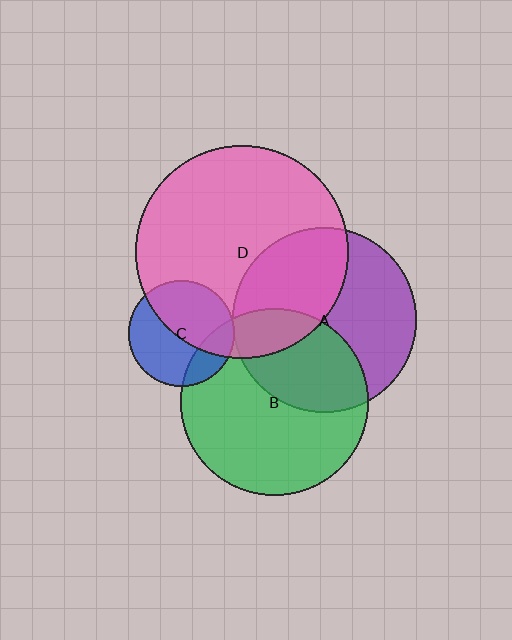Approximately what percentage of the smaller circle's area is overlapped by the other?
Approximately 40%.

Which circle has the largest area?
Circle D (pink).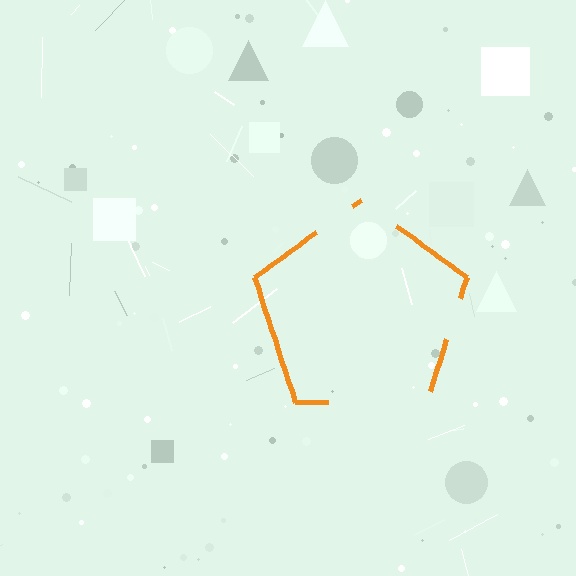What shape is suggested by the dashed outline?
The dashed outline suggests a pentagon.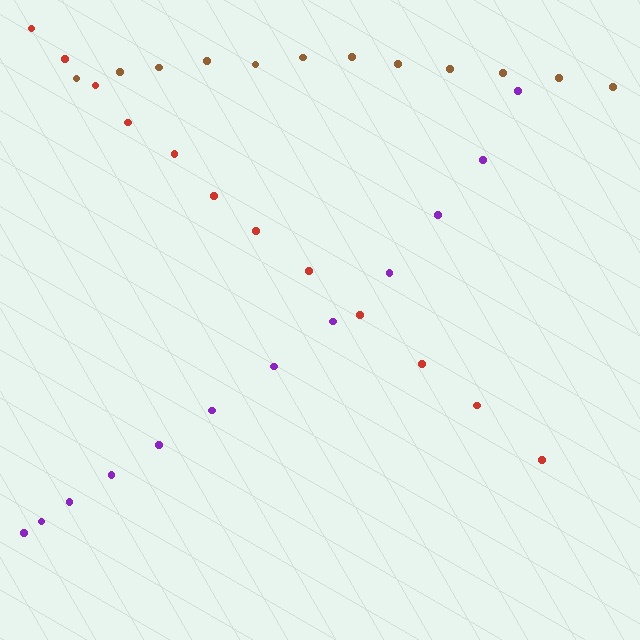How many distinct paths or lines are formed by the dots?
There are 3 distinct paths.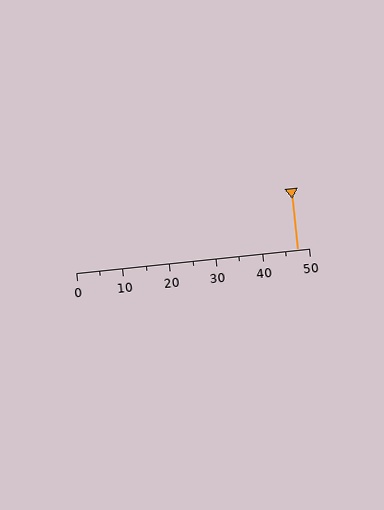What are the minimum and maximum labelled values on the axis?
The axis runs from 0 to 50.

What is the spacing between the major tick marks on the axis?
The major ticks are spaced 10 apart.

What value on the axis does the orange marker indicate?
The marker indicates approximately 47.5.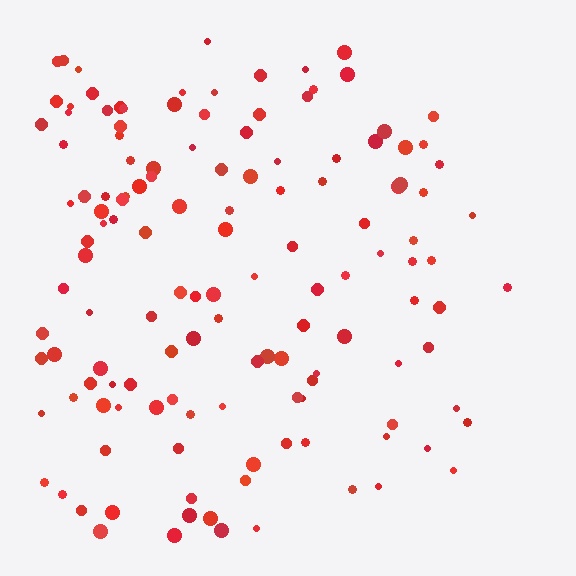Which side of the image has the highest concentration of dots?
The left.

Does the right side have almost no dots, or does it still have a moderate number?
Still a moderate number, just noticeably fewer than the left.